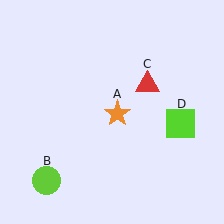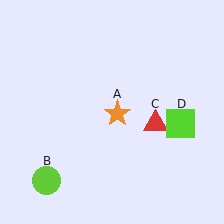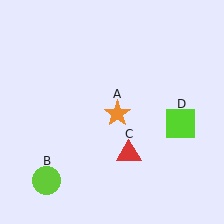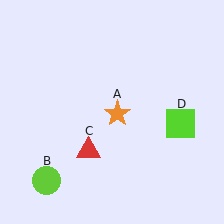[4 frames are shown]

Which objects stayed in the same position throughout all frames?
Orange star (object A) and lime circle (object B) and lime square (object D) remained stationary.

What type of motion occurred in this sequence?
The red triangle (object C) rotated clockwise around the center of the scene.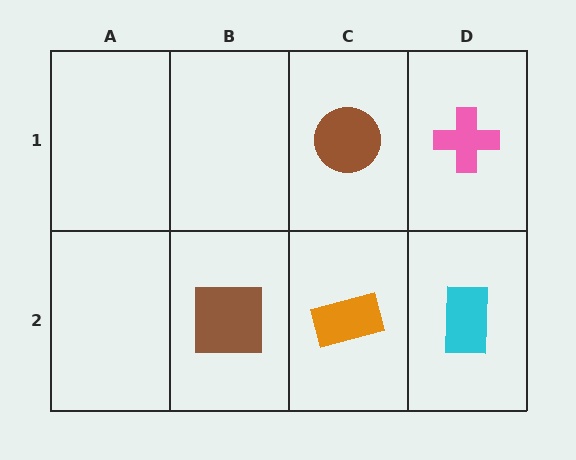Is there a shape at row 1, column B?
No, that cell is empty.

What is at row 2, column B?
A brown square.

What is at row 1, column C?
A brown circle.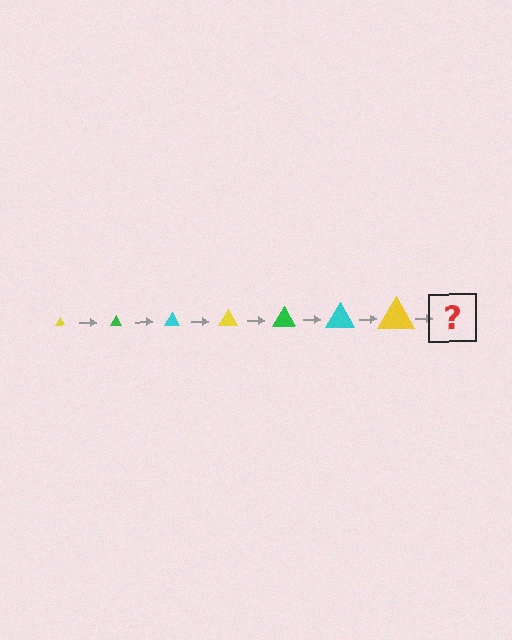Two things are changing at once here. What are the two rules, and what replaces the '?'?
The two rules are that the triangle grows larger each step and the color cycles through yellow, green, and cyan. The '?' should be a green triangle, larger than the previous one.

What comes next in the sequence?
The next element should be a green triangle, larger than the previous one.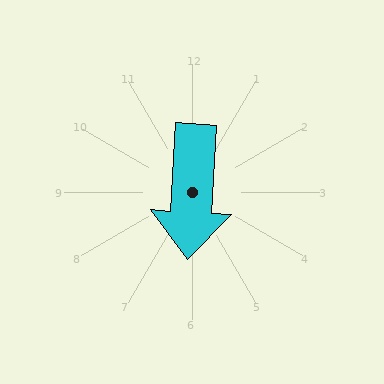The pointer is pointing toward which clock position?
Roughly 6 o'clock.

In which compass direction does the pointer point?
South.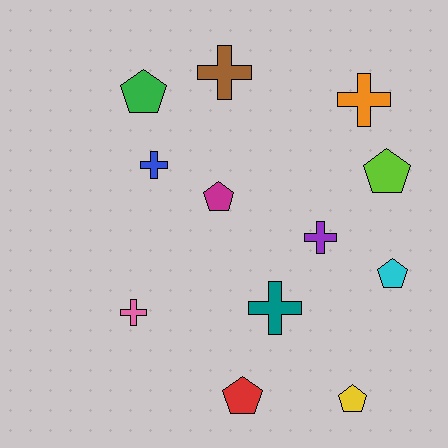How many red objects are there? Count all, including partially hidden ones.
There is 1 red object.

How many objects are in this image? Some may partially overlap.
There are 12 objects.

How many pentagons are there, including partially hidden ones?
There are 6 pentagons.